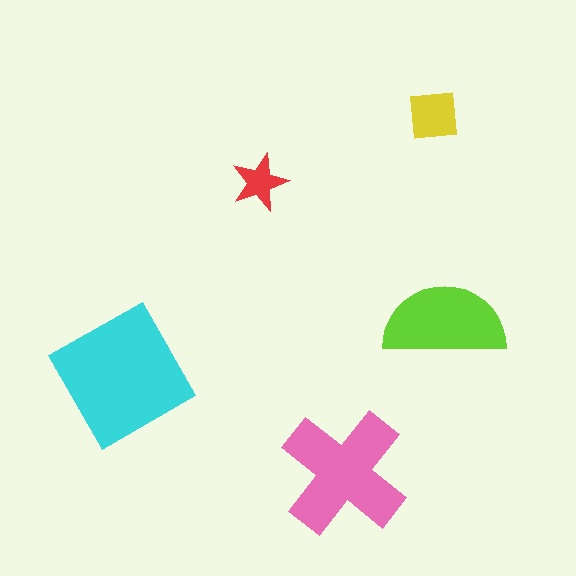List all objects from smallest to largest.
The red star, the yellow square, the lime semicircle, the pink cross, the cyan square.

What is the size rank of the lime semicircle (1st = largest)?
3rd.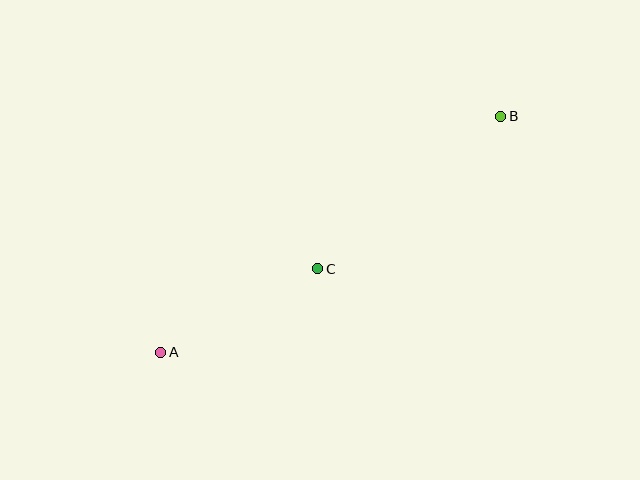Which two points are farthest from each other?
Points A and B are farthest from each other.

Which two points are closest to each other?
Points A and C are closest to each other.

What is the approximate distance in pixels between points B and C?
The distance between B and C is approximately 238 pixels.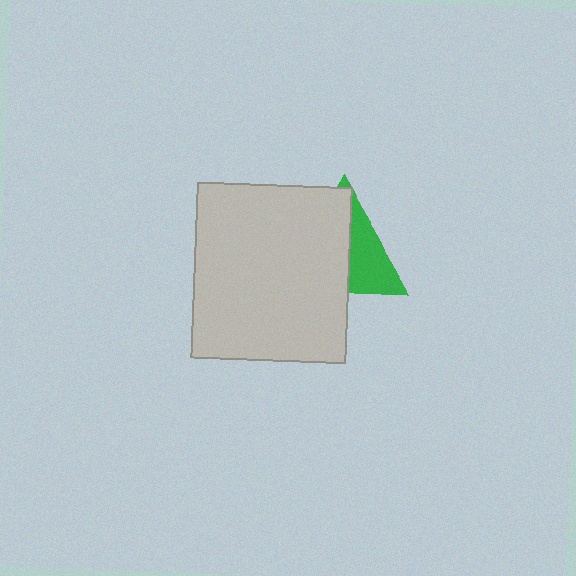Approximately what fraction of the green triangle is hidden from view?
Roughly 61% of the green triangle is hidden behind the light gray rectangle.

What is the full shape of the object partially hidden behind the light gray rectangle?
The partially hidden object is a green triangle.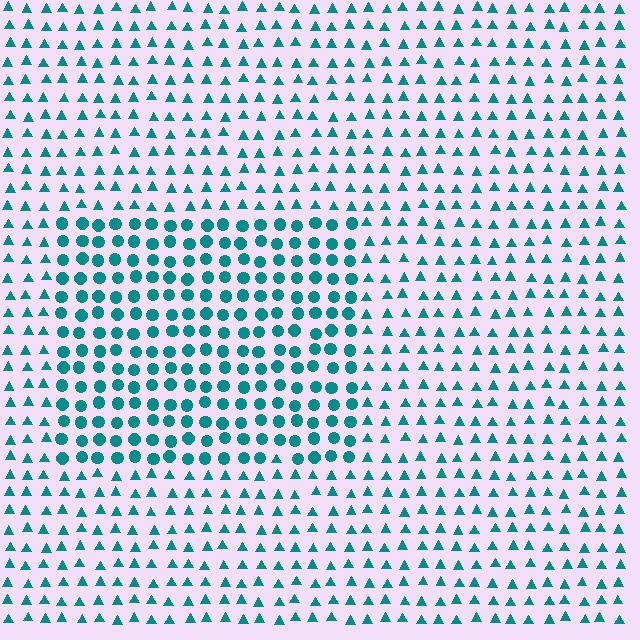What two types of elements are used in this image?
The image uses circles inside the rectangle region and triangles outside it.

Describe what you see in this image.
The image is filled with small teal elements arranged in a uniform grid. A rectangle-shaped region contains circles, while the surrounding area contains triangles. The boundary is defined purely by the change in element shape.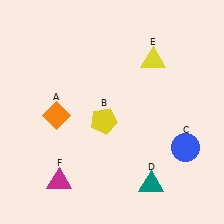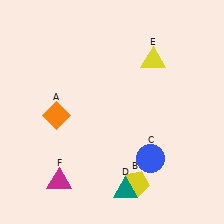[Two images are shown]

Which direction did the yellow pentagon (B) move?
The yellow pentagon (B) moved down.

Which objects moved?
The objects that moved are: the yellow pentagon (B), the blue circle (C), the teal triangle (D).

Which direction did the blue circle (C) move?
The blue circle (C) moved left.